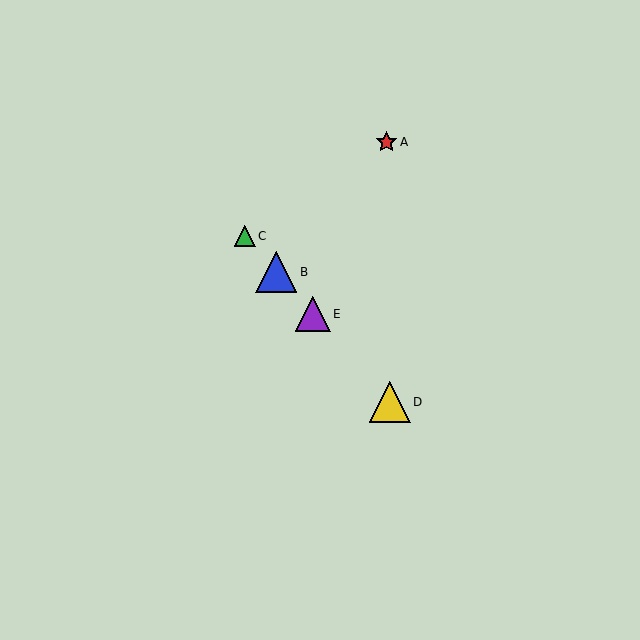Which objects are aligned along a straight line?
Objects B, C, D, E are aligned along a straight line.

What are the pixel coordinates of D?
Object D is at (390, 402).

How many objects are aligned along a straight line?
4 objects (B, C, D, E) are aligned along a straight line.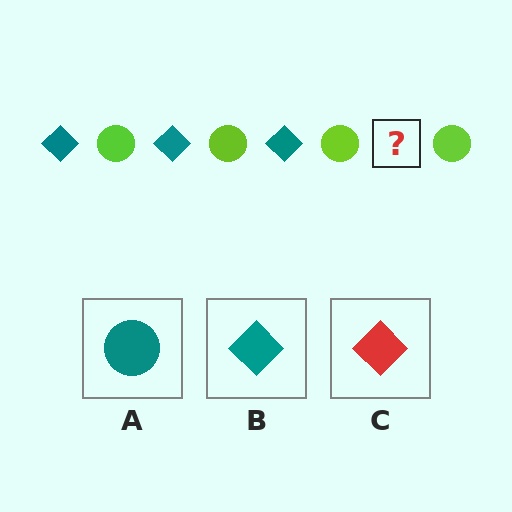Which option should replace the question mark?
Option B.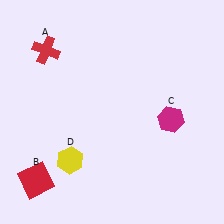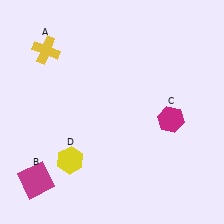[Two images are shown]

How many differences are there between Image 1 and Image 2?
There are 2 differences between the two images.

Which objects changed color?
A changed from red to yellow. B changed from red to magenta.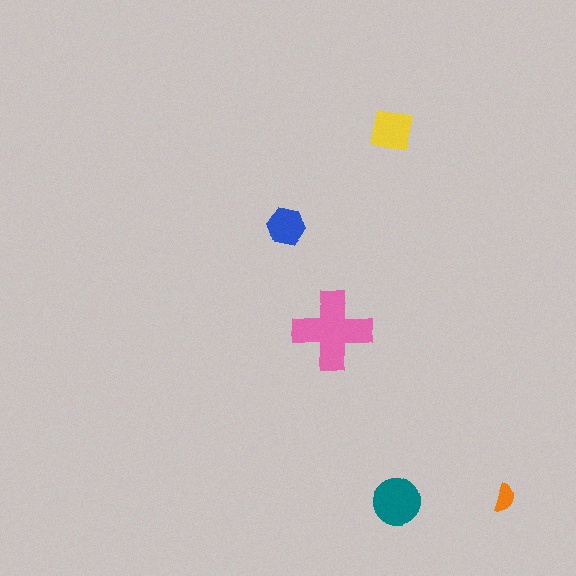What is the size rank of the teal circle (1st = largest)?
2nd.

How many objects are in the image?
There are 5 objects in the image.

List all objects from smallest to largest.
The orange semicircle, the blue hexagon, the yellow square, the teal circle, the pink cross.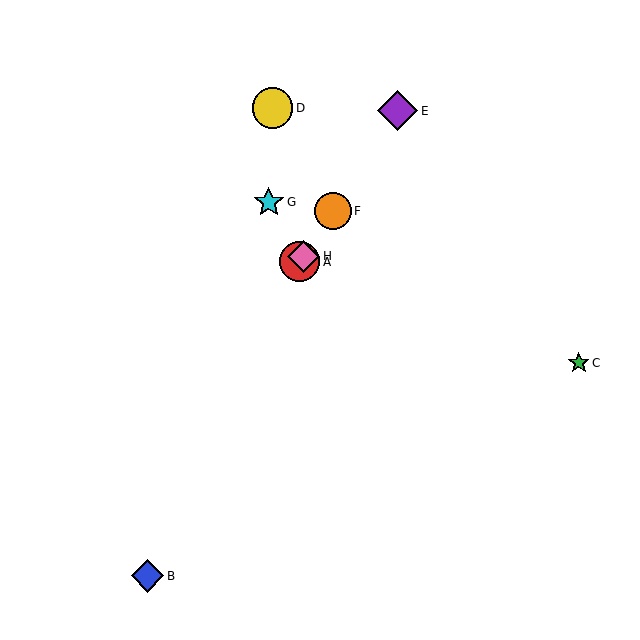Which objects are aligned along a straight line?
Objects A, E, F, H are aligned along a straight line.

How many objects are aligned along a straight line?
4 objects (A, E, F, H) are aligned along a straight line.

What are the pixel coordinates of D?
Object D is at (272, 108).